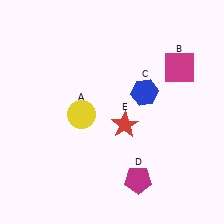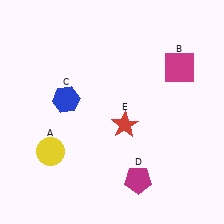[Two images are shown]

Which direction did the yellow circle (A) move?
The yellow circle (A) moved down.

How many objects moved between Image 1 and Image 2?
2 objects moved between the two images.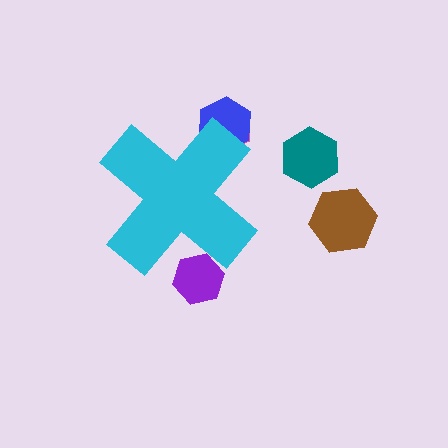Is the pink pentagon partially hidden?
Yes, the pink pentagon is partially hidden behind the cyan cross.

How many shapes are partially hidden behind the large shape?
3 shapes are partially hidden.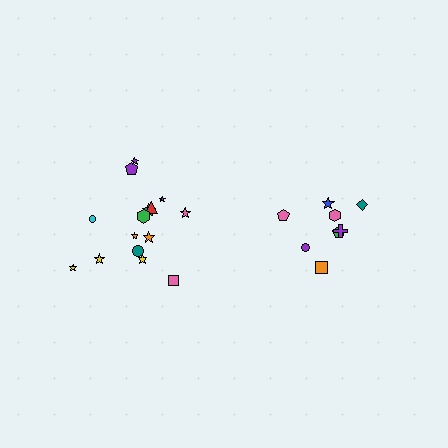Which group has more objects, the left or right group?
The left group.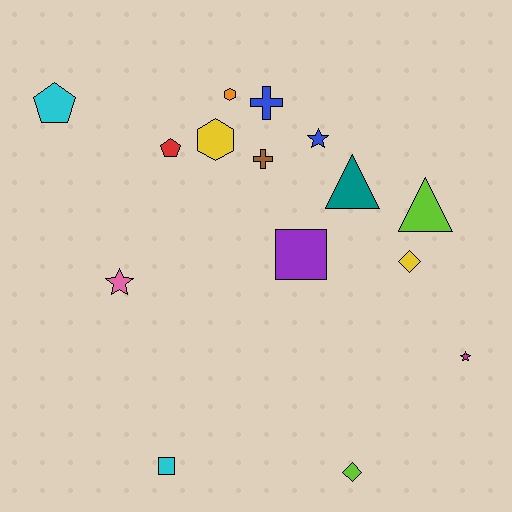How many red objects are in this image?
There is 1 red object.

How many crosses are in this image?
There are 2 crosses.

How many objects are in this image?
There are 15 objects.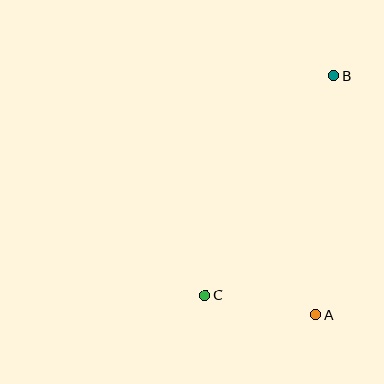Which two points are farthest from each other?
Points B and C are farthest from each other.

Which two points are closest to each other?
Points A and C are closest to each other.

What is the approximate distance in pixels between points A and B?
The distance between A and B is approximately 239 pixels.